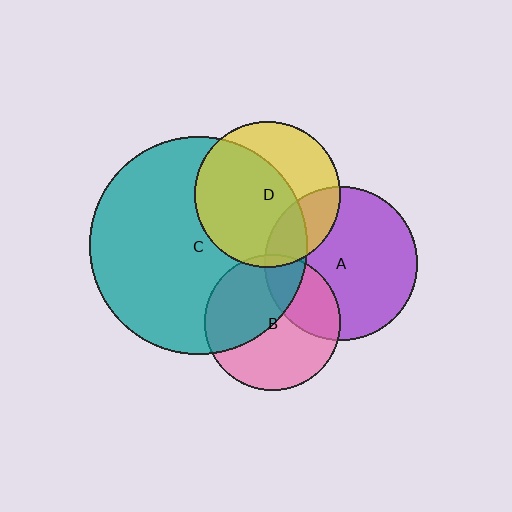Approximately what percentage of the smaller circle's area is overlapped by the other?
Approximately 45%.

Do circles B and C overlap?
Yes.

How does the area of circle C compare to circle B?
Approximately 2.6 times.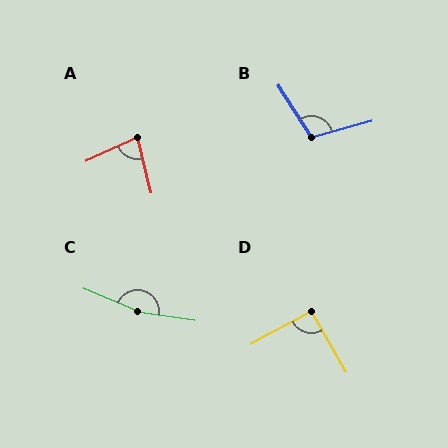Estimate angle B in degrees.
Approximately 108 degrees.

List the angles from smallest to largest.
A (78°), D (91°), B (108°), C (165°).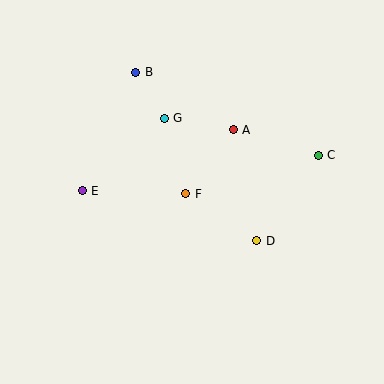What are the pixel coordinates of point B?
Point B is at (136, 72).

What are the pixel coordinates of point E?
Point E is at (82, 191).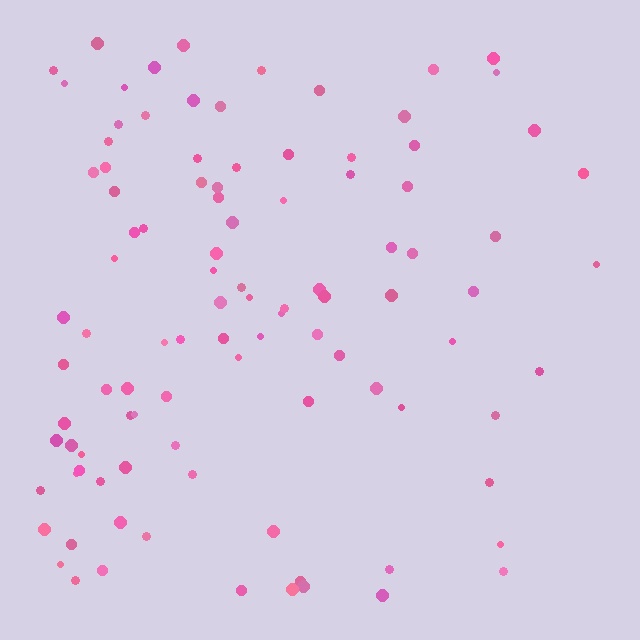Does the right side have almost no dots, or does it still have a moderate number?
Still a moderate number, just noticeably fewer than the left.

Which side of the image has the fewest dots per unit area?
The right.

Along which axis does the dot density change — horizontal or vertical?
Horizontal.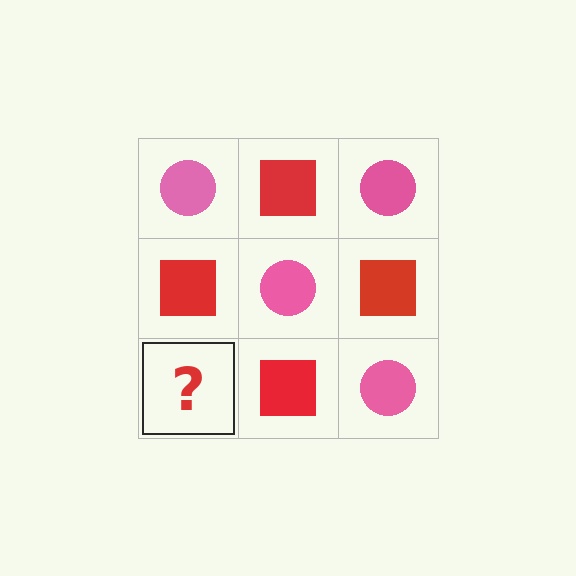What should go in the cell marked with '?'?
The missing cell should contain a pink circle.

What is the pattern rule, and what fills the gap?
The rule is that it alternates pink circle and red square in a checkerboard pattern. The gap should be filled with a pink circle.